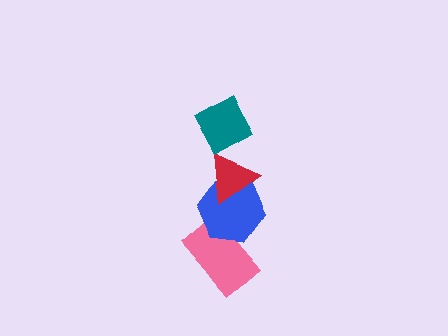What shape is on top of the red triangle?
The teal diamond is on top of the red triangle.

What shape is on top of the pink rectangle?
The blue hexagon is on top of the pink rectangle.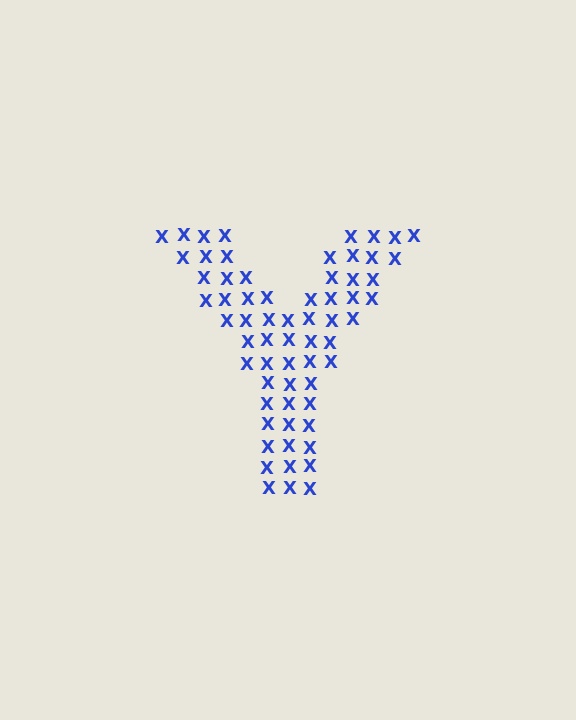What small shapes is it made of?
It is made of small letter X's.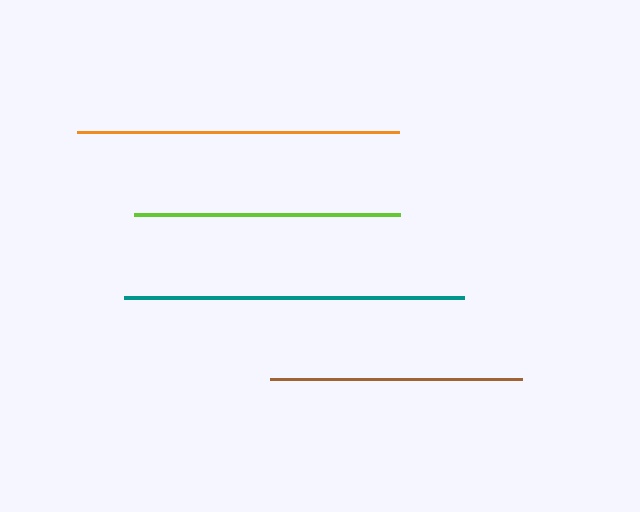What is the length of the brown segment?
The brown segment is approximately 252 pixels long.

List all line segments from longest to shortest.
From longest to shortest: teal, orange, lime, brown.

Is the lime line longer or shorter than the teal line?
The teal line is longer than the lime line.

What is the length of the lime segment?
The lime segment is approximately 266 pixels long.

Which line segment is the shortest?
The brown line is the shortest at approximately 252 pixels.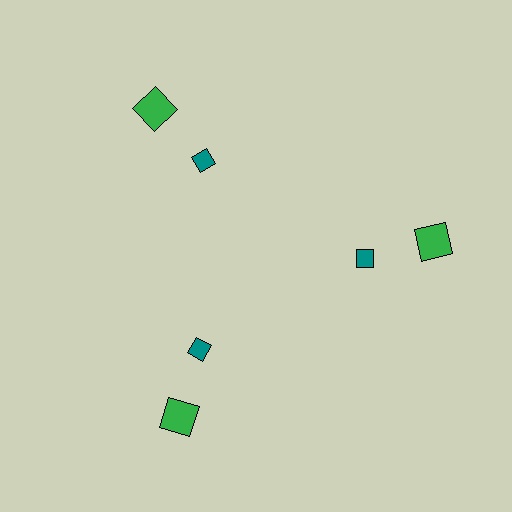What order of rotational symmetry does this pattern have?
This pattern has 3-fold rotational symmetry.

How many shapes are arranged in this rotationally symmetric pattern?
There are 6 shapes, arranged in 3 groups of 2.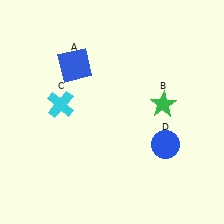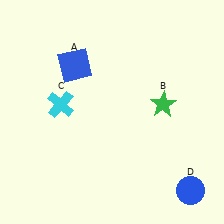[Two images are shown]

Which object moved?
The blue circle (D) moved down.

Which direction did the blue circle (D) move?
The blue circle (D) moved down.